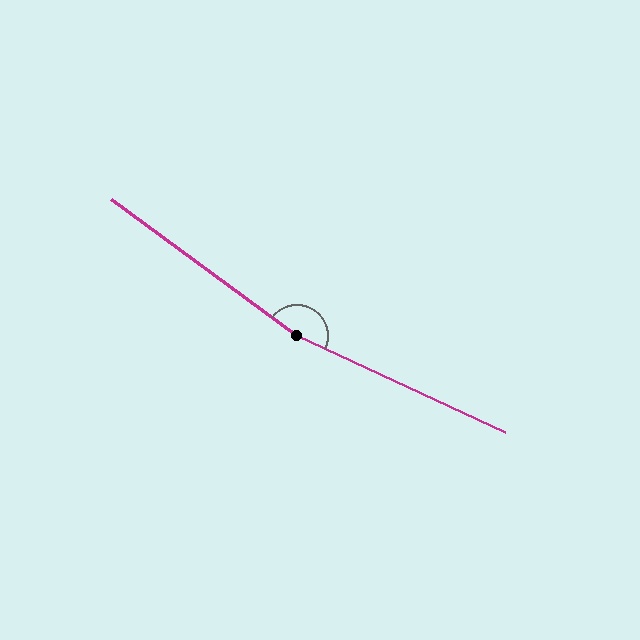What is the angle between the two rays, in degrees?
Approximately 169 degrees.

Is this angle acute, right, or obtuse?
It is obtuse.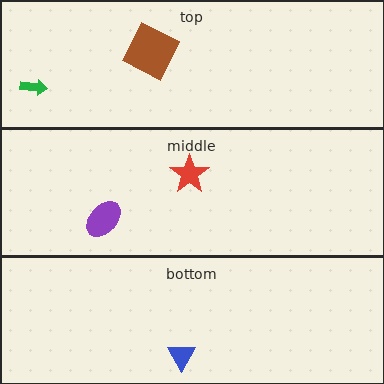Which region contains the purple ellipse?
The middle region.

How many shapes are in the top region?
2.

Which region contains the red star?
The middle region.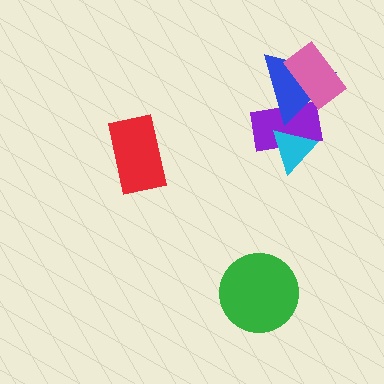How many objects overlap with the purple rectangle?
2 objects overlap with the purple rectangle.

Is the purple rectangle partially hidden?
Yes, it is partially covered by another shape.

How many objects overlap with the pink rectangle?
1 object overlaps with the pink rectangle.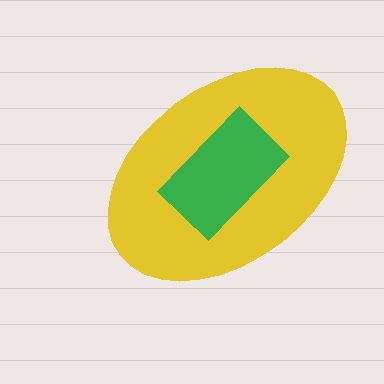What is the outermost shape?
The yellow ellipse.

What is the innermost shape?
The green rectangle.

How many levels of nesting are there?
2.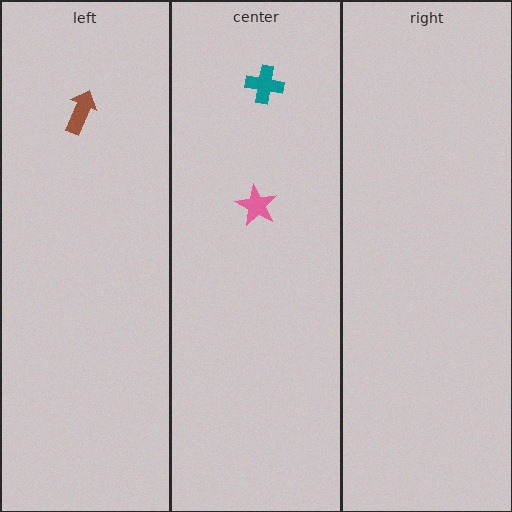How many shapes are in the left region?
1.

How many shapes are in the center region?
2.